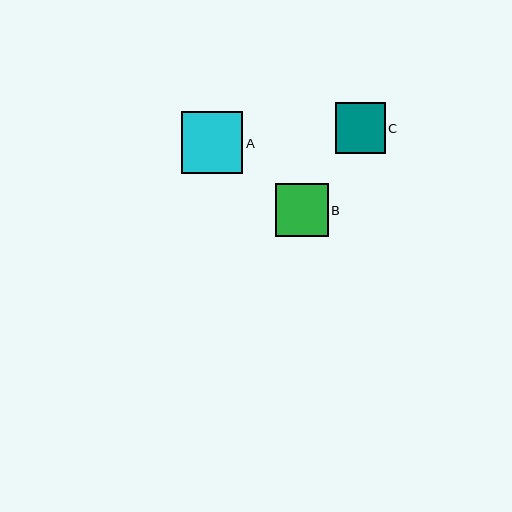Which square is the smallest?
Square C is the smallest with a size of approximately 50 pixels.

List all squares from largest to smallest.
From largest to smallest: A, B, C.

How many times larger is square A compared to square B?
Square A is approximately 1.2 times the size of square B.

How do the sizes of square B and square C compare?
Square B and square C are approximately the same size.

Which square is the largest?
Square A is the largest with a size of approximately 61 pixels.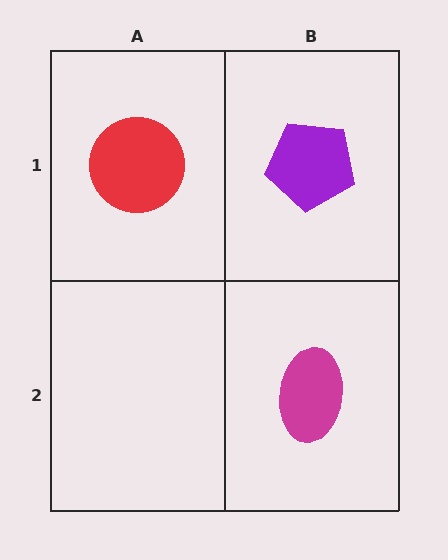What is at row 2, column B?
A magenta ellipse.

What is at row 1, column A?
A red circle.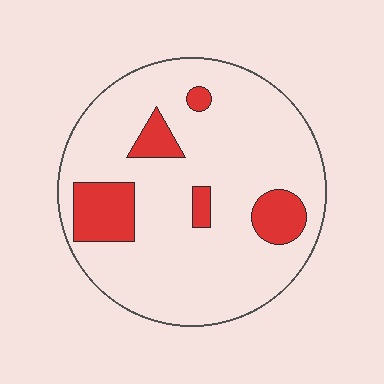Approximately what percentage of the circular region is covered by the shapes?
Approximately 15%.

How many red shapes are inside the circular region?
5.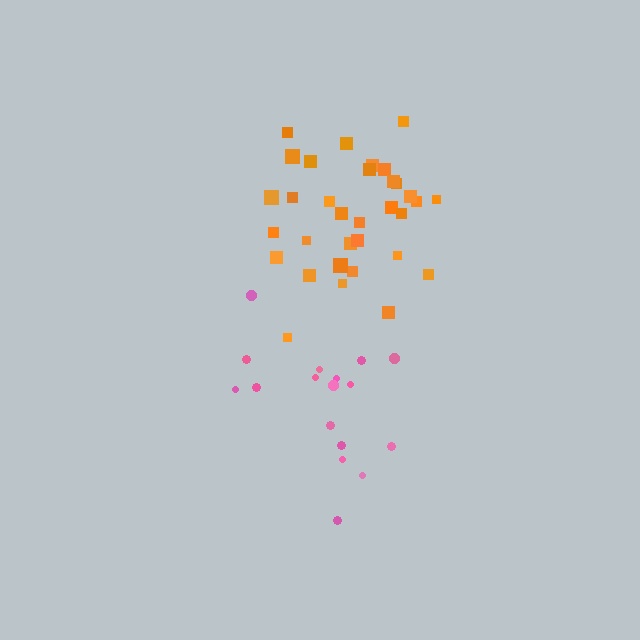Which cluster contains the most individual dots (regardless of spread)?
Orange (33).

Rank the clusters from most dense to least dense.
orange, pink.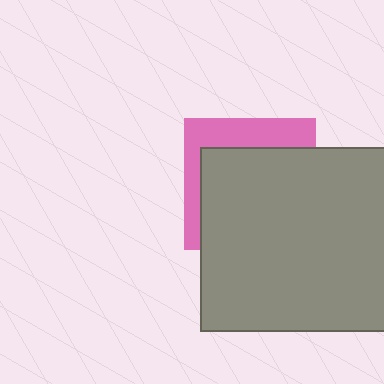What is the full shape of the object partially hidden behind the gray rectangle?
The partially hidden object is a pink square.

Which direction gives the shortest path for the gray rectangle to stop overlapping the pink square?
Moving toward the lower-right gives the shortest separation.